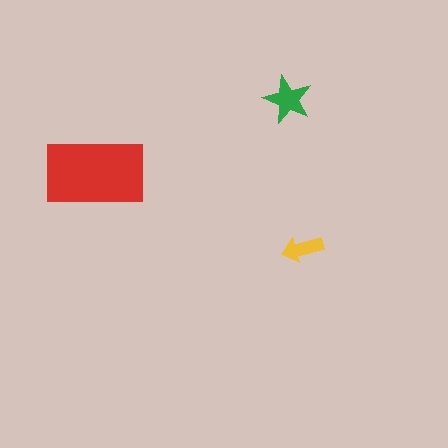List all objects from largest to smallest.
The red rectangle, the green star, the yellow arrow.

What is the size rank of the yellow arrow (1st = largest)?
3rd.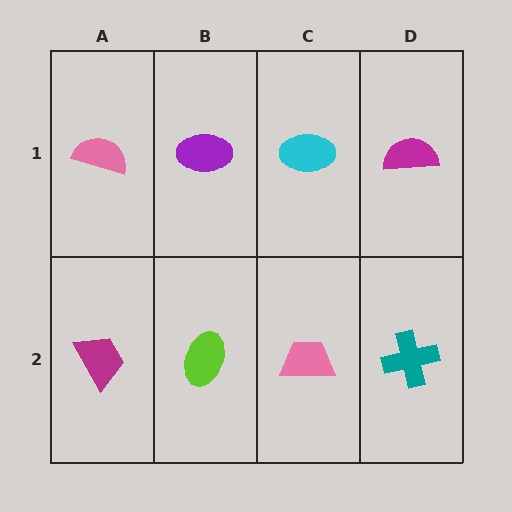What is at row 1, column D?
A magenta semicircle.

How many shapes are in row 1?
4 shapes.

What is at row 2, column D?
A teal cross.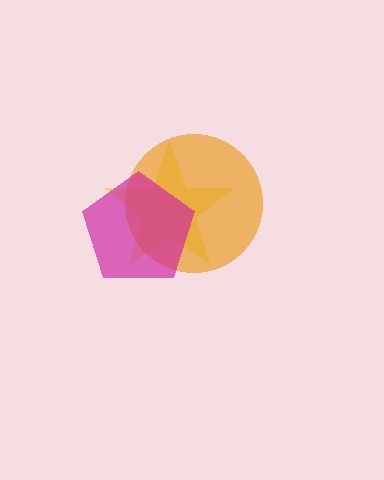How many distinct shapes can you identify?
There are 3 distinct shapes: a yellow star, an orange circle, a magenta pentagon.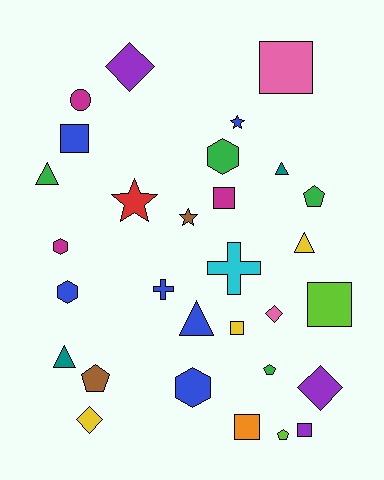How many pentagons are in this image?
There are 4 pentagons.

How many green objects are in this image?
There are 4 green objects.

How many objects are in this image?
There are 30 objects.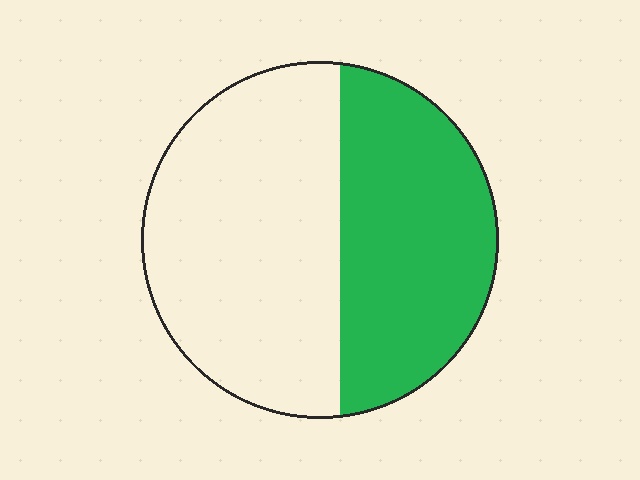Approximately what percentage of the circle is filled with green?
Approximately 45%.